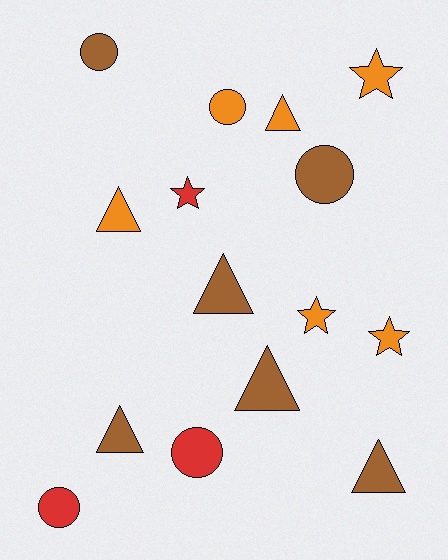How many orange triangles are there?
There are 2 orange triangles.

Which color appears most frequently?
Brown, with 6 objects.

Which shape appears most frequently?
Triangle, with 6 objects.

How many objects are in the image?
There are 15 objects.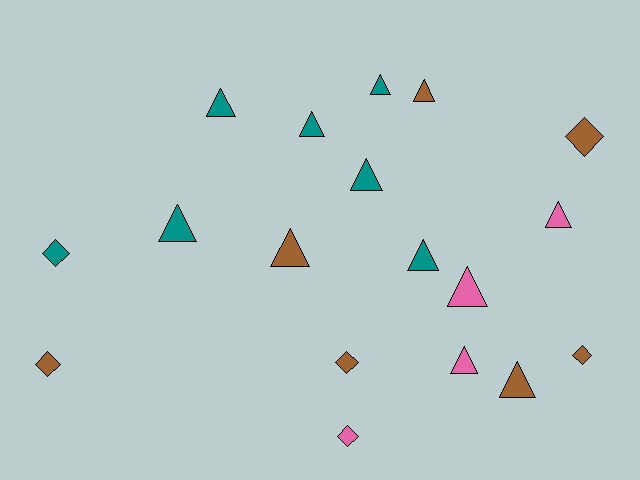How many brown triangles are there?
There are 3 brown triangles.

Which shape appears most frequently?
Triangle, with 12 objects.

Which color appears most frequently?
Teal, with 7 objects.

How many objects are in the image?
There are 18 objects.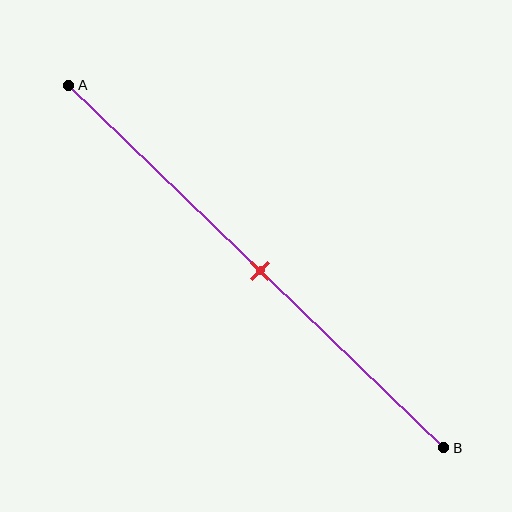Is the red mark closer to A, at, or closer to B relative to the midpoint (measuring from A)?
The red mark is approximately at the midpoint of segment AB.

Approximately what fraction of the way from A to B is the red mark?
The red mark is approximately 50% of the way from A to B.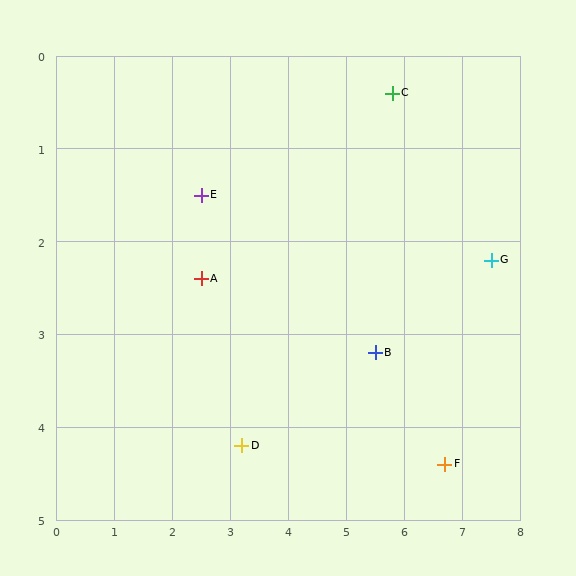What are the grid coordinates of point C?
Point C is at approximately (5.8, 0.4).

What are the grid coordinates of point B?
Point B is at approximately (5.5, 3.2).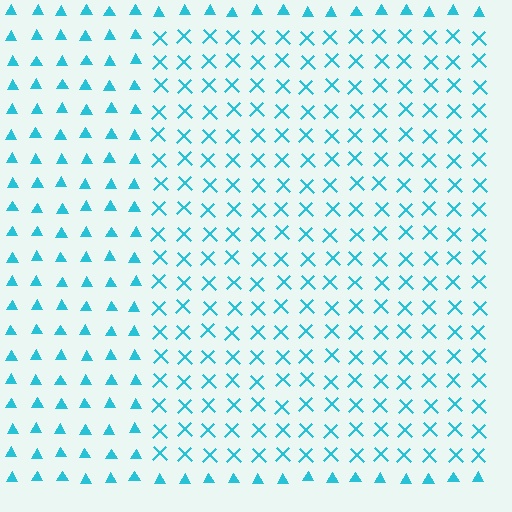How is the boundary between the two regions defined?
The boundary is defined by a change in element shape: X marks inside vs. triangles outside. All elements share the same color and spacing.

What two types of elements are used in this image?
The image uses X marks inside the rectangle region and triangles outside it.